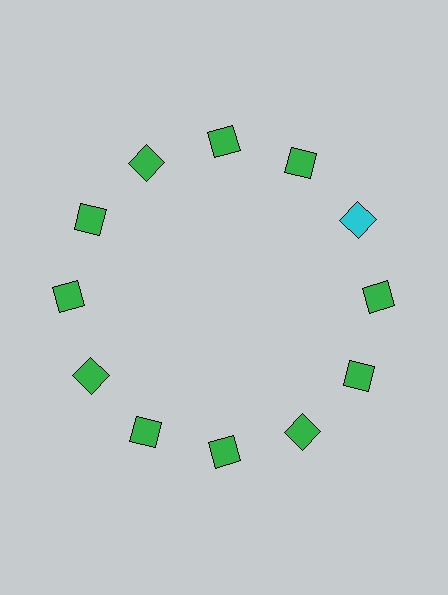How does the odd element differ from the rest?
It has a different color: cyan instead of green.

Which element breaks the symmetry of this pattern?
The cyan square at roughly the 2 o'clock position breaks the symmetry. All other shapes are green squares.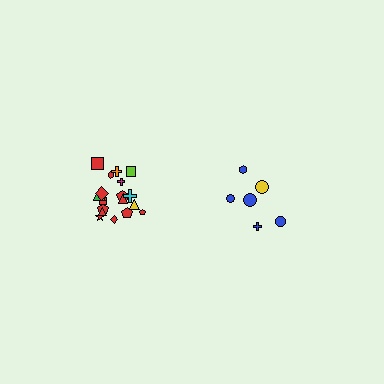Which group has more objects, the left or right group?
The left group.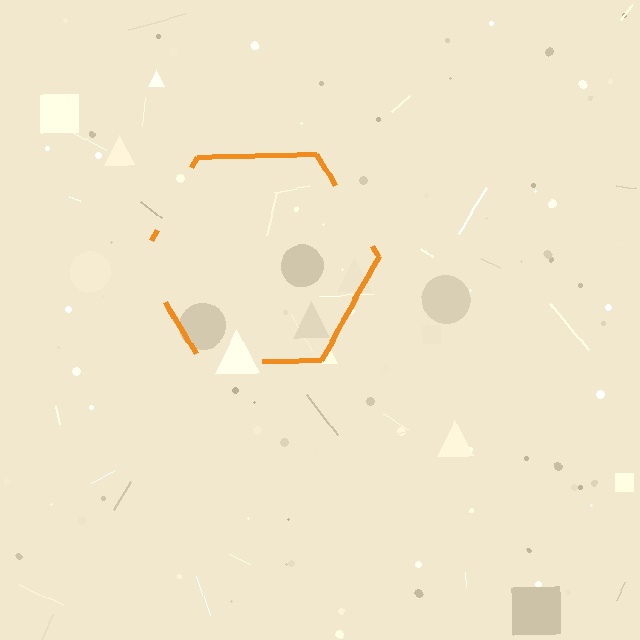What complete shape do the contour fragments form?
The contour fragments form a hexagon.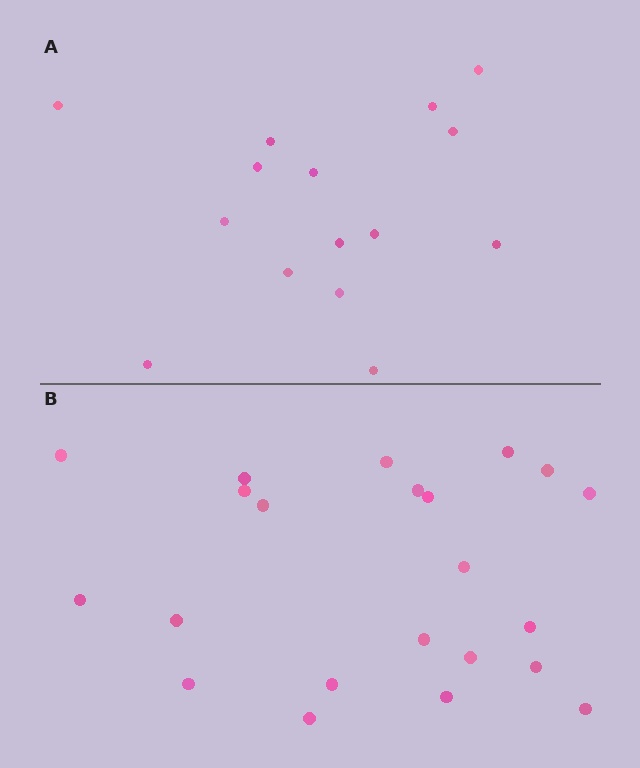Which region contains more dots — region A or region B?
Region B (the bottom region) has more dots.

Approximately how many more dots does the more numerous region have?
Region B has roughly 8 or so more dots than region A.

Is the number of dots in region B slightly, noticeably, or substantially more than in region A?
Region B has substantially more. The ratio is roughly 1.5 to 1.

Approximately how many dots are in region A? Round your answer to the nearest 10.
About 20 dots. (The exact count is 15, which rounds to 20.)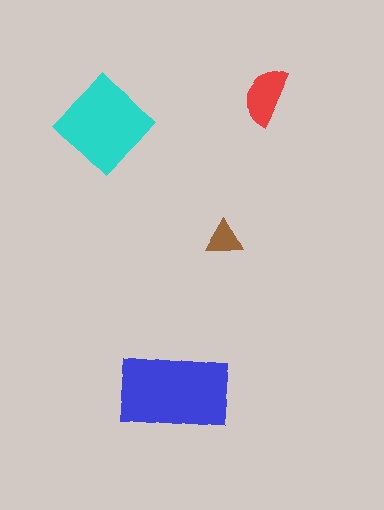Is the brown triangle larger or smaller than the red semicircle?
Smaller.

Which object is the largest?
The blue rectangle.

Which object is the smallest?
The brown triangle.